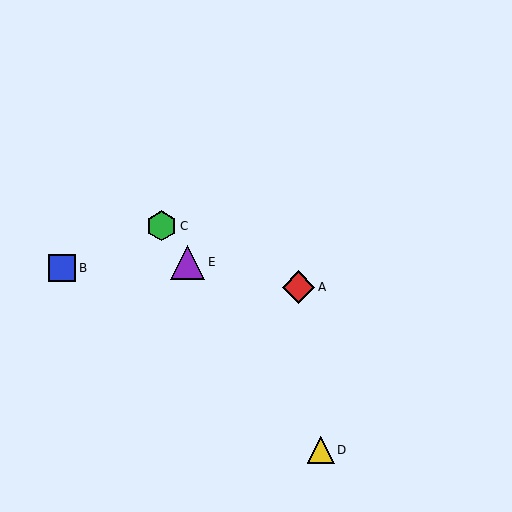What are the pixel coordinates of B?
Object B is at (62, 268).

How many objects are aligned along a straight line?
3 objects (C, D, E) are aligned along a straight line.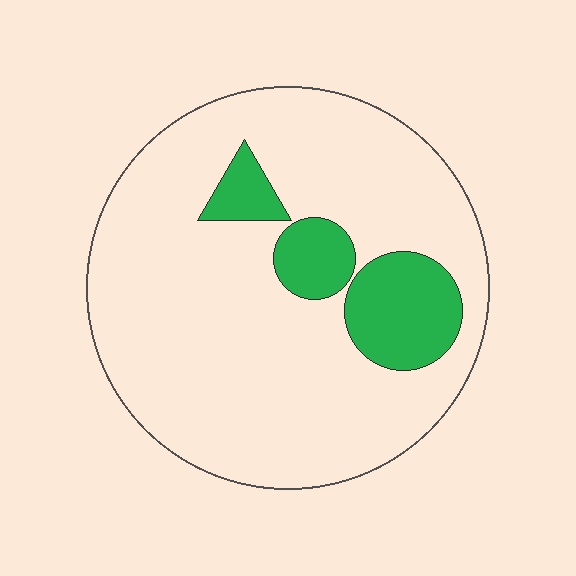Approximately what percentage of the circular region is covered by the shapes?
Approximately 15%.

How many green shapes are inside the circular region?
3.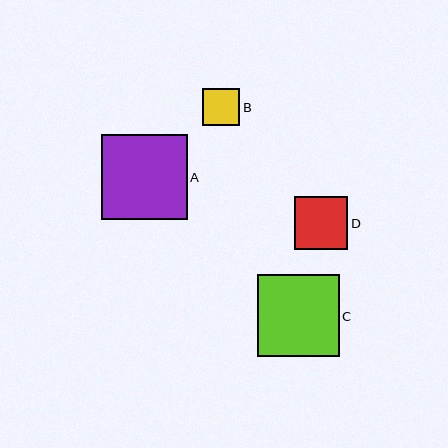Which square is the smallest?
Square B is the smallest with a size of approximately 37 pixels.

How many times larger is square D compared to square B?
Square D is approximately 1.5 times the size of square B.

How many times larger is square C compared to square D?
Square C is approximately 1.5 times the size of square D.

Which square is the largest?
Square A is the largest with a size of approximately 86 pixels.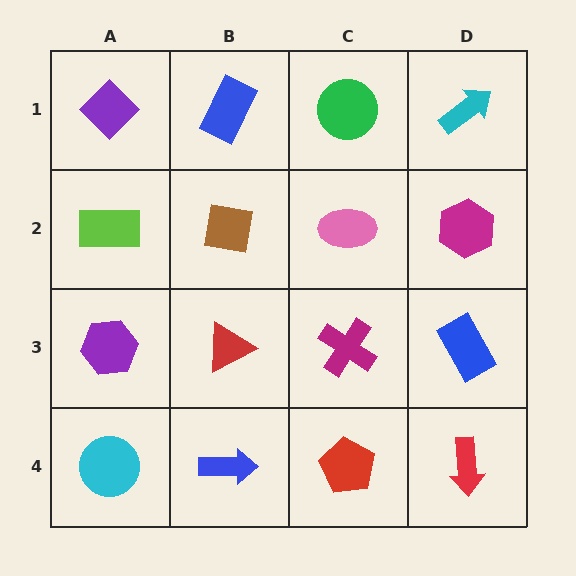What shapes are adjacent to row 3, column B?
A brown square (row 2, column B), a blue arrow (row 4, column B), a purple hexagon (row 3, column A), a magenta cross (row 3, column C).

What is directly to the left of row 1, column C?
A blue rectangle.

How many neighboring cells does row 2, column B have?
4.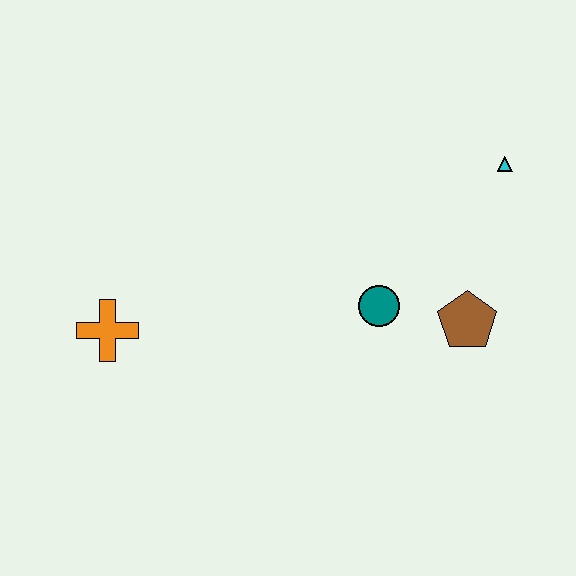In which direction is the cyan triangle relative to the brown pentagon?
The cyan triangle is above the brown pentagon.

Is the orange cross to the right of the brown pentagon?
No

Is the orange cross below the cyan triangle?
Yes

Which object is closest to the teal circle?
The brown pentagon is closest to the teal circle.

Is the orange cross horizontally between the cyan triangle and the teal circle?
No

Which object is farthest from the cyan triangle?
The orange cross is farthest from the cyan triangle.